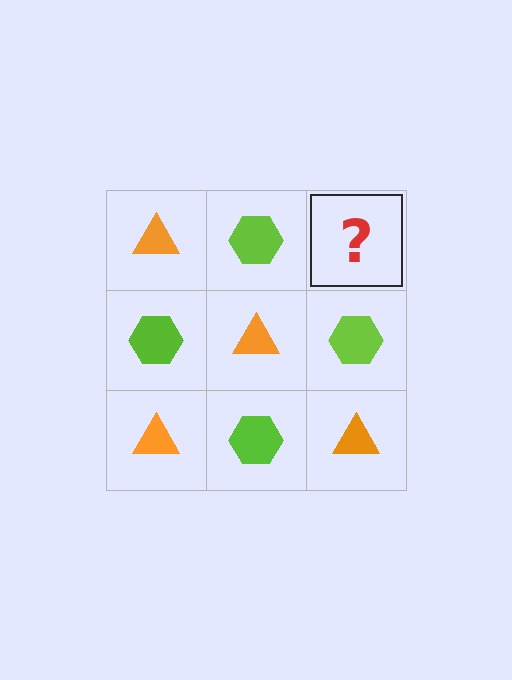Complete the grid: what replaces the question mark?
The question mark should be replaced with an orange triangle.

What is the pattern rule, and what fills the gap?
The rule is that it alternates orange triangle and lime hexagon in a checkerboard pattern. The gap should be filled with an orange triangle.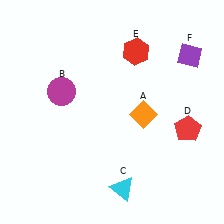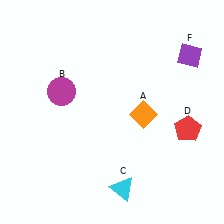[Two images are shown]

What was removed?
The red hexagon (E) was removed in Image 2.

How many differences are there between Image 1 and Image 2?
There is 1 difference between the two images.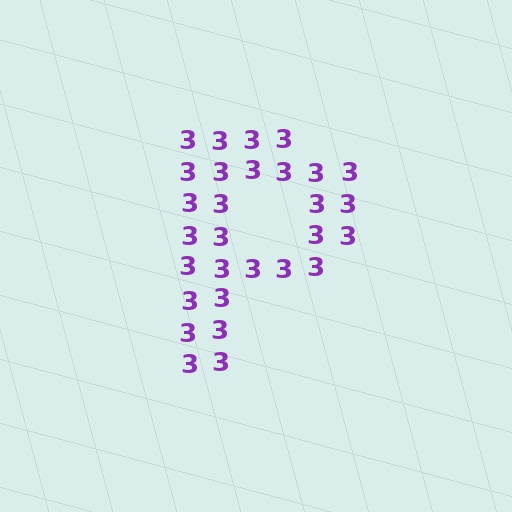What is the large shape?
The large shape is the letter P.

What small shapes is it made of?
It is made of small digit 3's.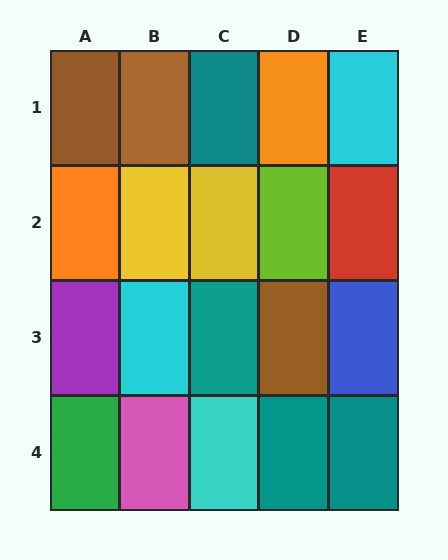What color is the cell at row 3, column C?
Teal.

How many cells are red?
1 cell is red.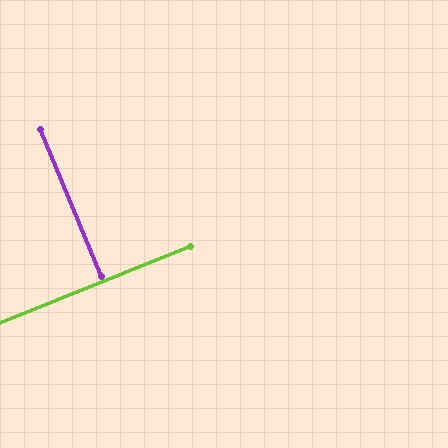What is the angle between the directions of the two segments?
Approximately 89 degrees.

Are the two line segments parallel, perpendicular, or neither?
Perpendicular — they meet at approximately 89°.